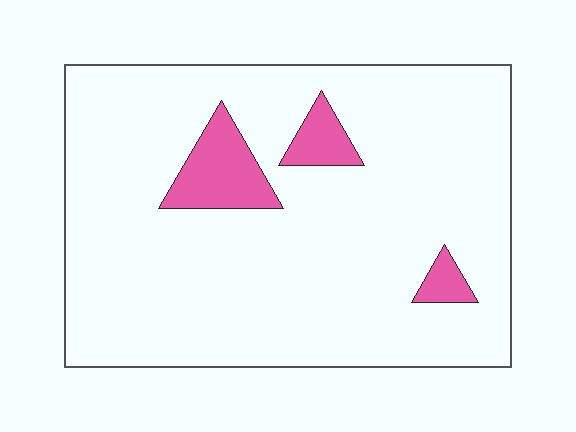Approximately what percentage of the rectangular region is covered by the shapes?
Approximately 10%.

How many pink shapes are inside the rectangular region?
3.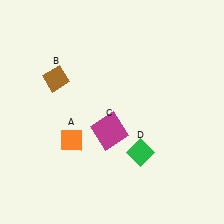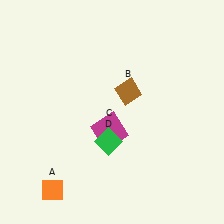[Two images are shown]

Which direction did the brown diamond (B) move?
The brown diamond (B) moved right.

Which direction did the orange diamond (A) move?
The orange diamond (A) moved down.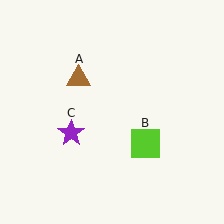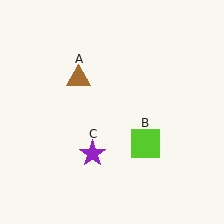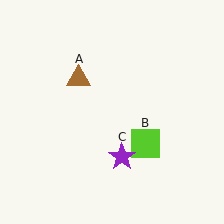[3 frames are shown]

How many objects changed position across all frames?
1 object changed position: purple star (object C).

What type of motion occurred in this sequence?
The purple star (object C) rotated counterclockwise around the center of the scene.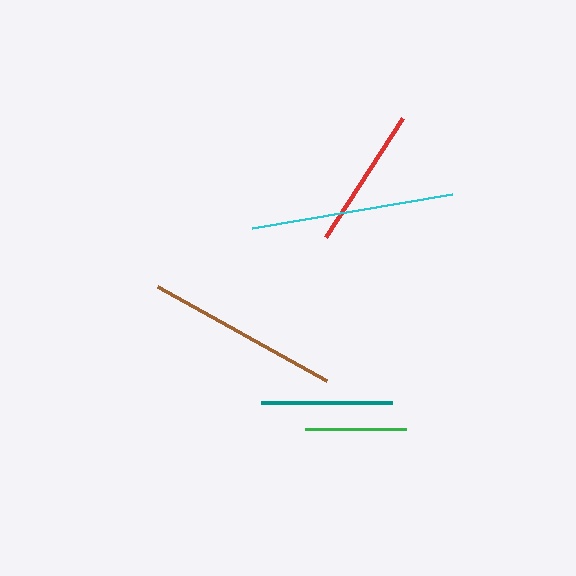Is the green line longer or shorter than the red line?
The red line is longer than the green line.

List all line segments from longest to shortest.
From longest to shortest: cyan, brown, red, teal, green.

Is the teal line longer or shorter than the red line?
The red line is longer than the teal line.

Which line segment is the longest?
The cyan line is the longest at approximately 204 pixels.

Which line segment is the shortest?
The green line is the shortest at approximately 101 pixels.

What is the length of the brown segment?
The brown segment is approximately 193 pixels long.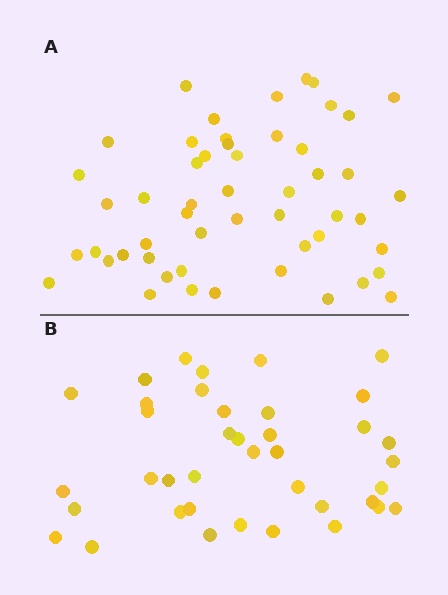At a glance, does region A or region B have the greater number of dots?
Region A (the top region) has more dots.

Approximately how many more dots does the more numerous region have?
Region A has approximately 15 more dots than region B.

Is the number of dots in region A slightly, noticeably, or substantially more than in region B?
Region A has noticeably more, but not dramatically so. The ratio is roughly 1.3 to 1.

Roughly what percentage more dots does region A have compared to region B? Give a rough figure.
About 35% more.